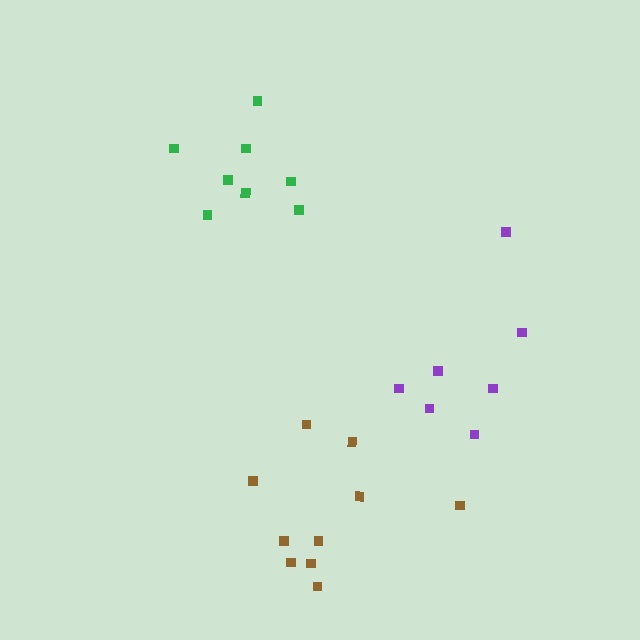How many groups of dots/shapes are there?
There are 3 groups.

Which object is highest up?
The green cluster is topmost.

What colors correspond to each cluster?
The clusters are colored: brown, green, purple.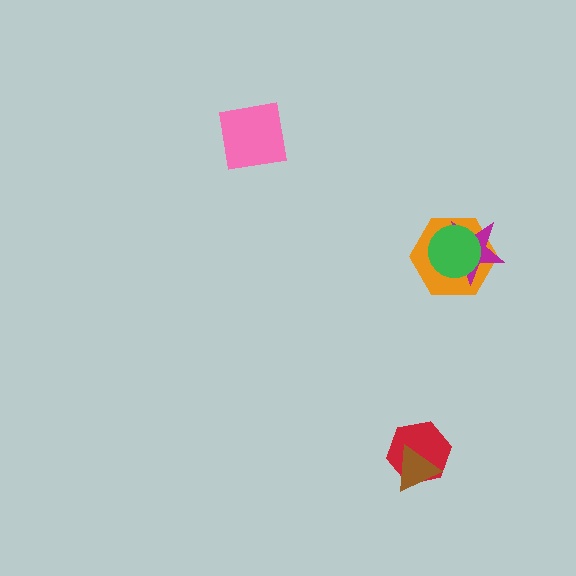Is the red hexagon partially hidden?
Yes, it is partially covered by another shape.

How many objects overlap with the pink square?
0 objects overlap with the pink square.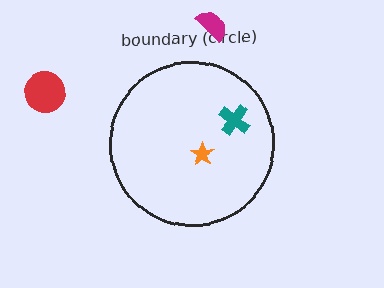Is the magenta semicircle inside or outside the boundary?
Outside.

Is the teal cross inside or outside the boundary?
Inside.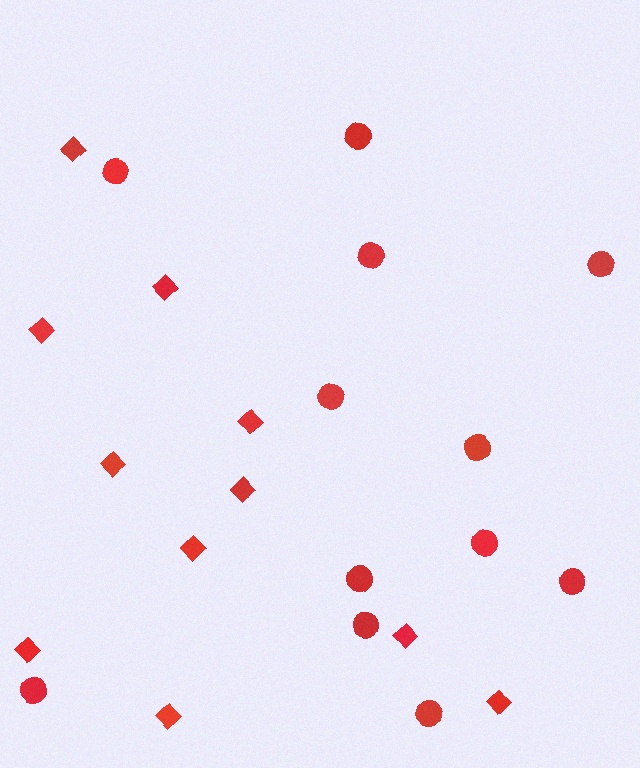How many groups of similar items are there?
There are 2 groups: one group of diamonds (11) and one group of circles (12).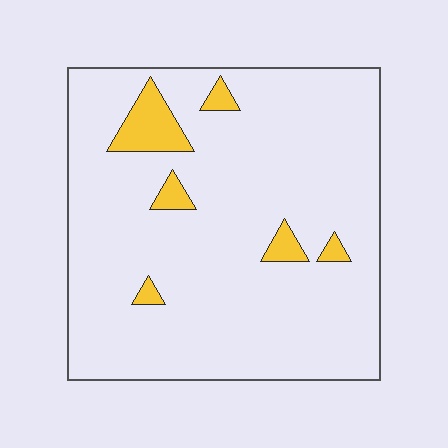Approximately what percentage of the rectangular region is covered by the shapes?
Approximately 10%.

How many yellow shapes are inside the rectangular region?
6.